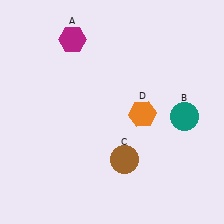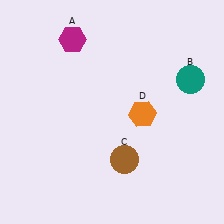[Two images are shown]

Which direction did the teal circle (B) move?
The teal circle (B) moved up.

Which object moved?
The teal circle (B) moved up.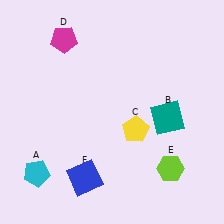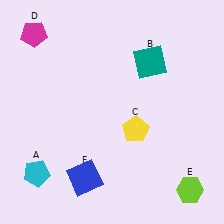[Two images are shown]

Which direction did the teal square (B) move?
The teal square (B) moved up.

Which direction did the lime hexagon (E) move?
The lime hexagon (E) moved down.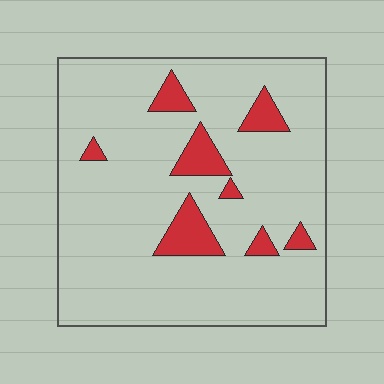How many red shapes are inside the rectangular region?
8.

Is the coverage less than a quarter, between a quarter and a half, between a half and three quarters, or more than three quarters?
Less than a quarter.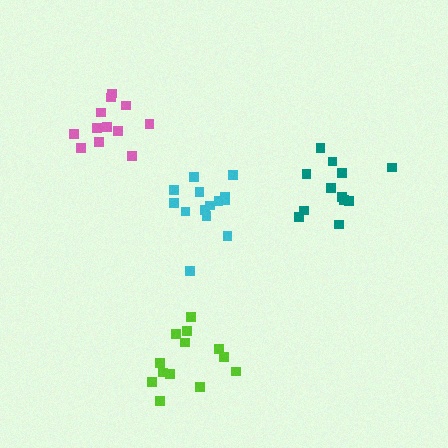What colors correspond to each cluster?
The clusters are colored: cyan, teal, lime, pink.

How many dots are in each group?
Group 1: 14 dots, Group 2: 12 dots, Group 3: 13 dots, Group 4: 12 dots (51 total).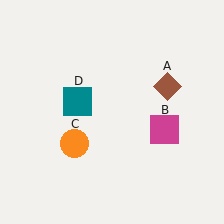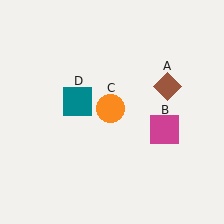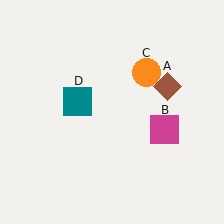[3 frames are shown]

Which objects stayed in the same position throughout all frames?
Brown diamond (object A) and magenta square (object B) and teal square (object D) remained stationary.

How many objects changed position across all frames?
1 object changed position: orange circle (object C).